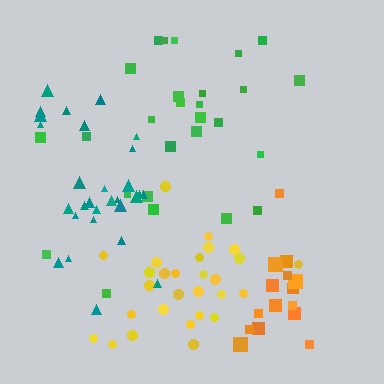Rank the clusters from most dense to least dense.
orange, yellow, teal, green.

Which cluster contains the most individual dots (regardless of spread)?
Teal (29).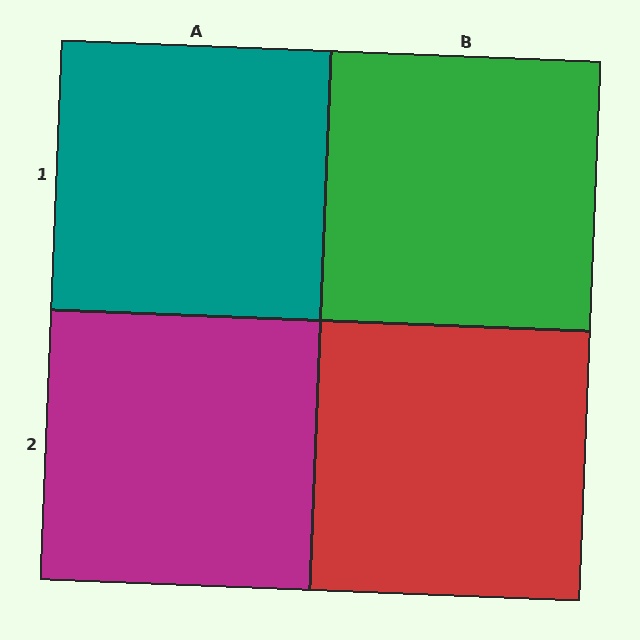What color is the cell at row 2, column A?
Magenta.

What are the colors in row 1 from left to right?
Teal, green.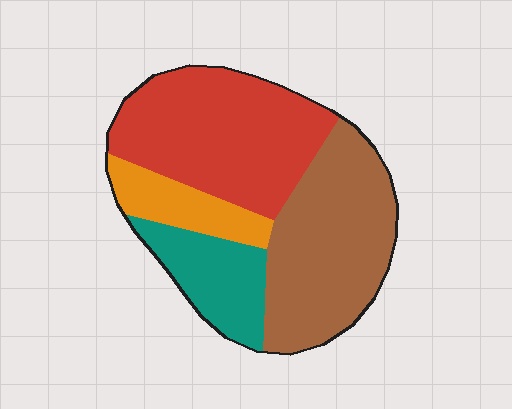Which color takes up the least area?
Orange, at roughly 10%.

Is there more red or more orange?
Red.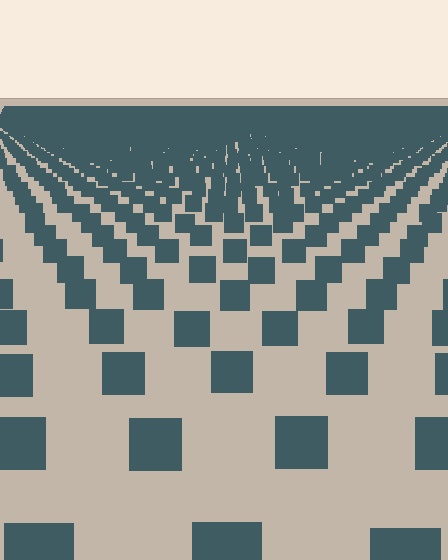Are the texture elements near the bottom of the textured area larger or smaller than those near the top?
Larger. Near the bottom, elements are closer to the viewer and appear at a bigger on-screen size.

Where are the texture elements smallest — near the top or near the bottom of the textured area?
Near the top.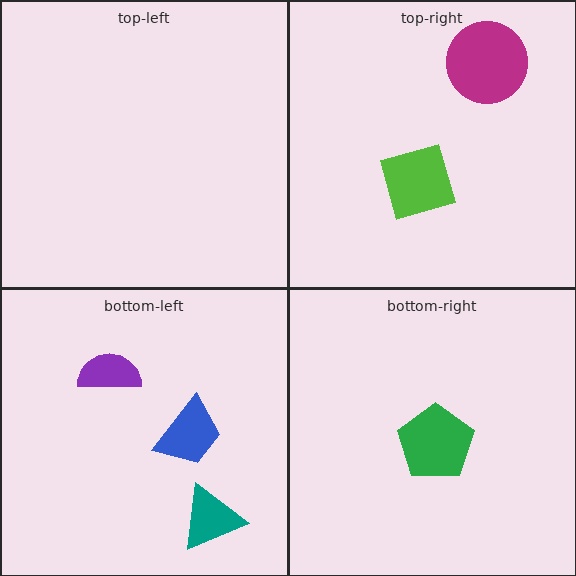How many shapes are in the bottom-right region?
1.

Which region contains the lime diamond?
The top-right region.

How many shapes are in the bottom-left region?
3.